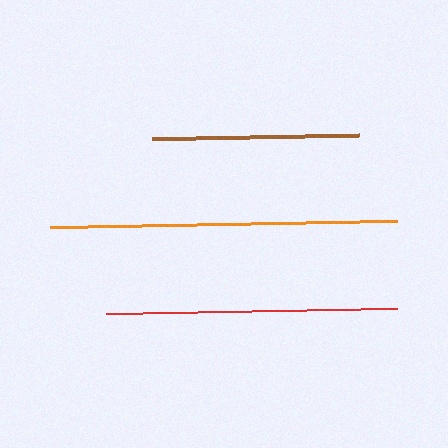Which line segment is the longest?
The orange line is the longest at approximately 346 pixels.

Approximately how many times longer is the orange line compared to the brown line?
The orange line is approximately 1.7 times the length of the brown line.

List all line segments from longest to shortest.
From longest to shortest: orange, red, brown.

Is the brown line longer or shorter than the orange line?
The orange line is longer than the brown line.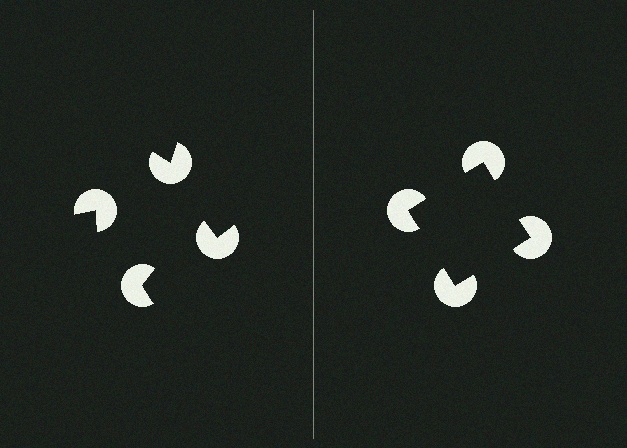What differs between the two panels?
The pac-man discs are positioned identically on both sides; only the wedge orientations differ. On the right they align to a square; on the left they are misaligned.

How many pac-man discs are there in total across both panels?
8 — 4 on each side.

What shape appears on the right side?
An illusory square.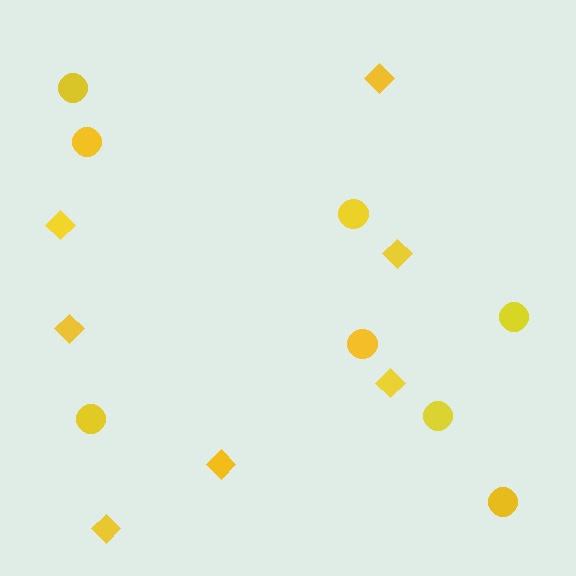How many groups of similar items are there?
There are 2 groups: one group of circles (8) and one group of diamonds (7).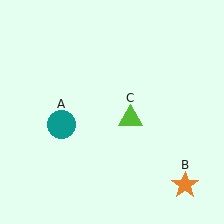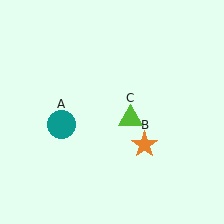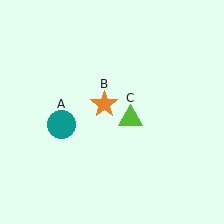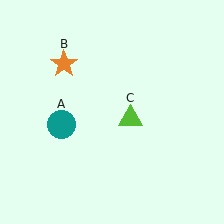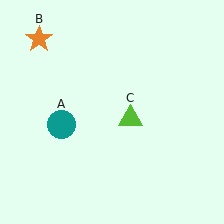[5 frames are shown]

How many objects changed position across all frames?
1 object changed position: orange star (object B).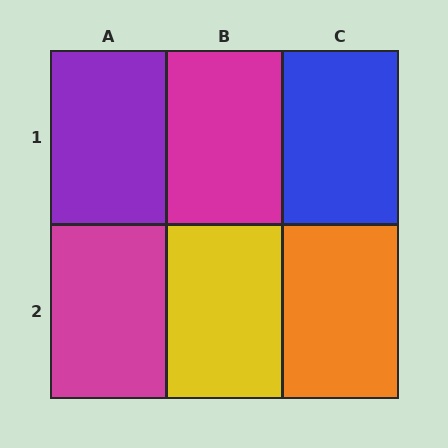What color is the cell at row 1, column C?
Blue.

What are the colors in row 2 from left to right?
Magenta, yellow, orange.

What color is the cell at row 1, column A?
Purple.